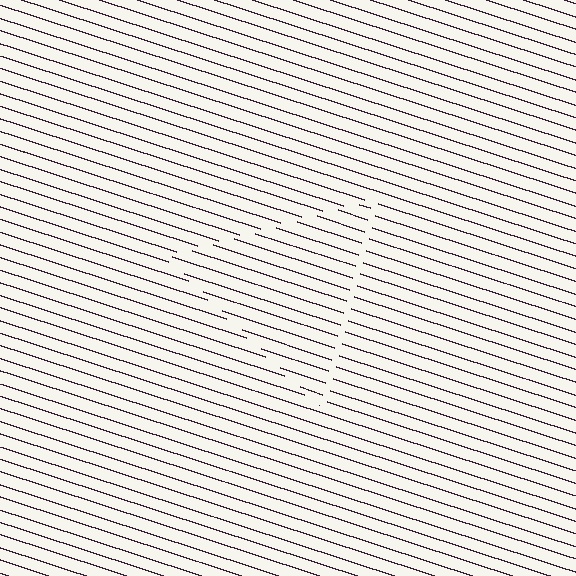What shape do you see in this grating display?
An illusory triangle. The interior of the shape contains the same grating, shifted by half a period — the contour is defined by the phase discontinuity where line-ends from the inner and outer gratings abut.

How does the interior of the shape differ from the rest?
The interior of the shape contains the same grating, shifted by half a period — the contour is defined by the phase discontinuity where line-ends from the inner and outer gratings abut.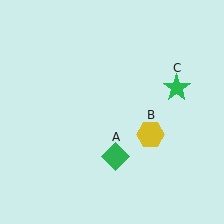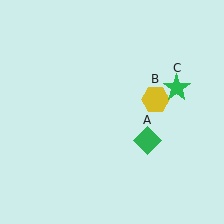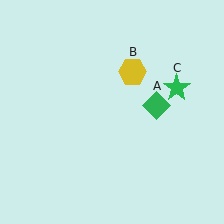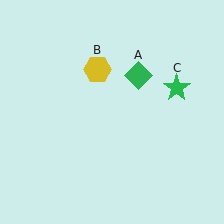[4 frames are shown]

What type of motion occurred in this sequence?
The green diamond (object A), yellow hexagon (object B) rotated counterclockwise around the center of the scene.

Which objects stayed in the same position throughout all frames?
Green star (object C) remained stationary.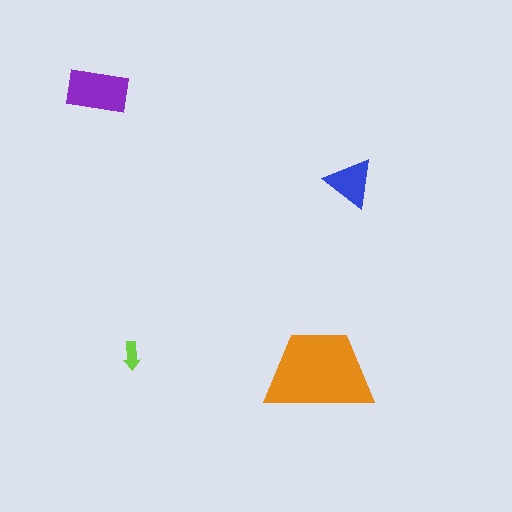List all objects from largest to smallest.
The orange trapezoid, the purple rectangle, the blue triangle, the lime arrow.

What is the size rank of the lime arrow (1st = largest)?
4th.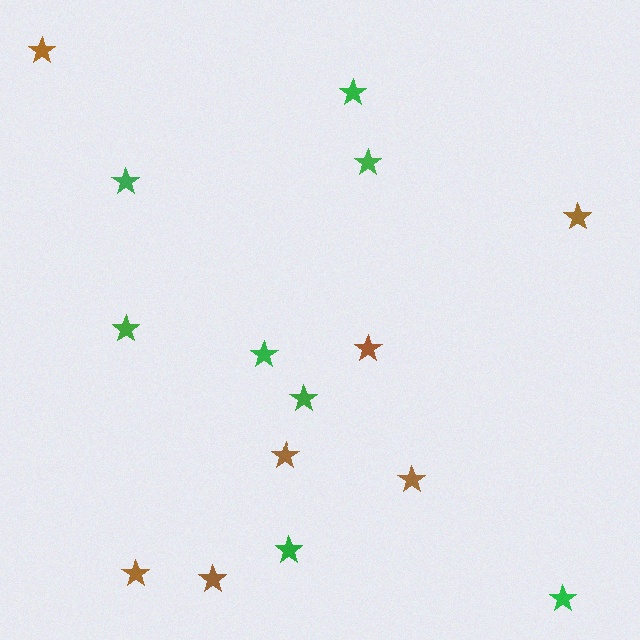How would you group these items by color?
There are 2 groups: one group of green stars (8) and one group of brown stars (7).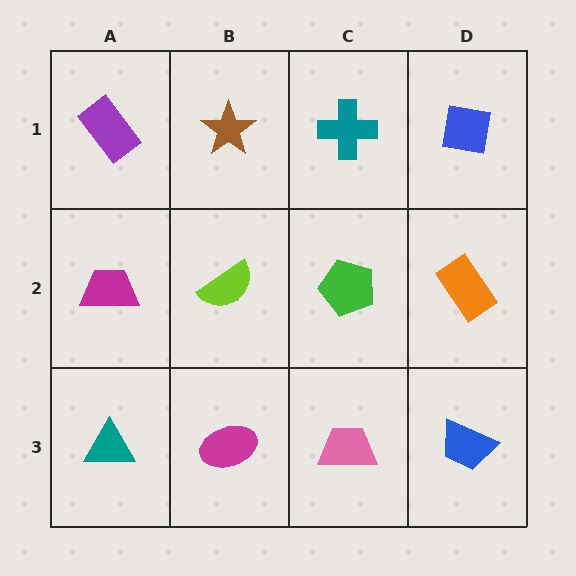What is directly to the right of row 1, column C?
A blue square.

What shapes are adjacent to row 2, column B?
A brown star (row 1, column B), a magenta ellipse (row 3, column B), a magenta trapezoid (row 2, column A), a green pentagon (row 2, column C).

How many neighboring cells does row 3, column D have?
2.